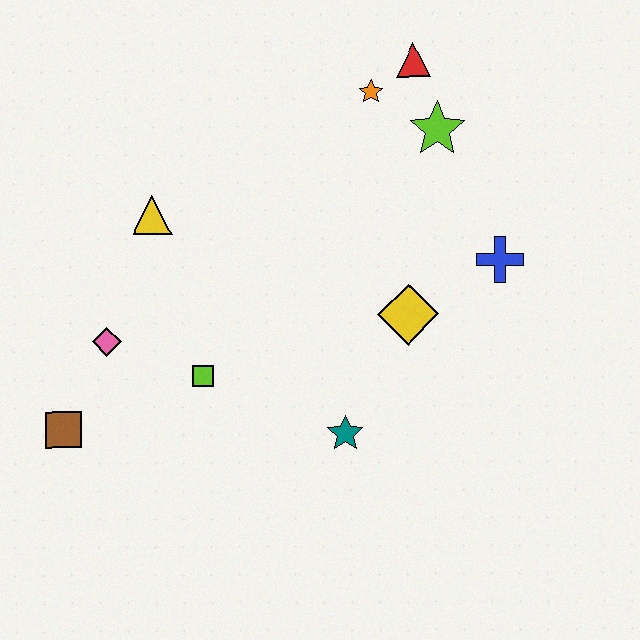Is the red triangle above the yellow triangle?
Yes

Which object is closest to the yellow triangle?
The pink diamond is closest to the yellow triangle.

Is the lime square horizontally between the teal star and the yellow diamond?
No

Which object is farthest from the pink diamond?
The red triangle is farthest from the pink diamond.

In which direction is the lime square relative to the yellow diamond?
The lime square is to the left of the yellow diamond.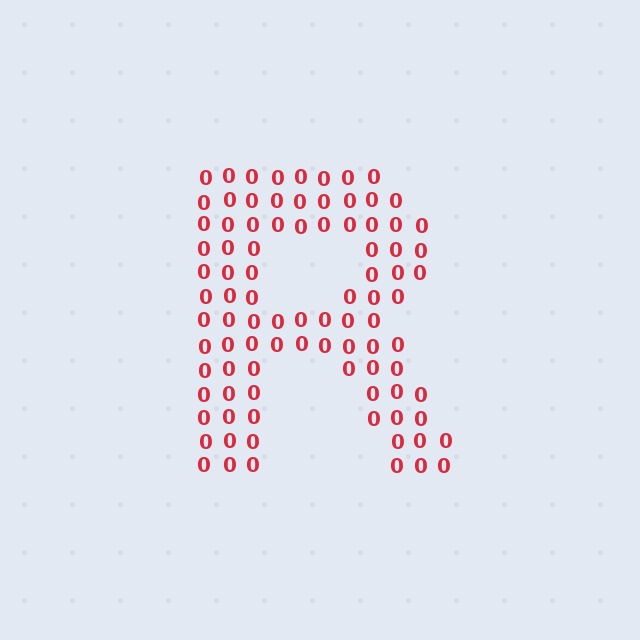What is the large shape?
The large shape is the letter R.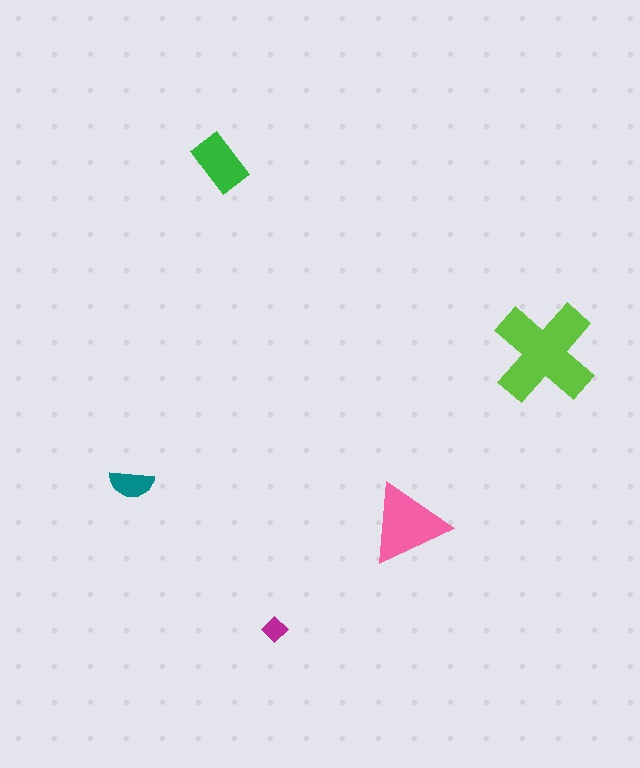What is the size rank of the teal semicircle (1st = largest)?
4th.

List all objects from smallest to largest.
The magenta diamond, the teal semicircle, the green rectangle, the pink triangle, the lime cross.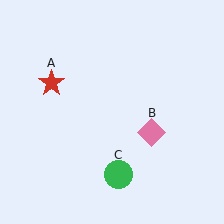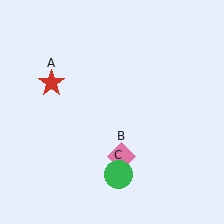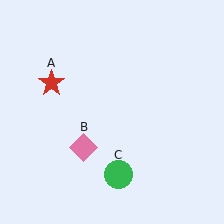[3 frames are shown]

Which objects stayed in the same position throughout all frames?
Red star (object A) and green circle (object C) remained stationary.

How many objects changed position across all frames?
1 object changed position: pink diamond (object B).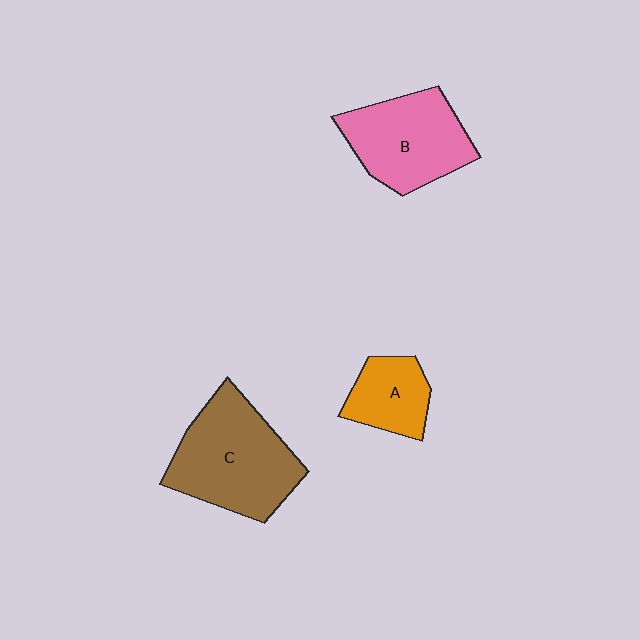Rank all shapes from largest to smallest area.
From largest to smallest: C (brown), B (pink), A (orange).